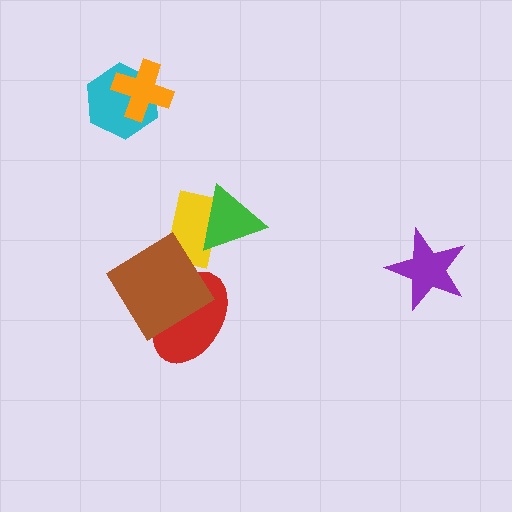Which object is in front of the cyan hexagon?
The orange cross is in front of the cyan hexagon.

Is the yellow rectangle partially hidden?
Yes, it is partially covered by another shape.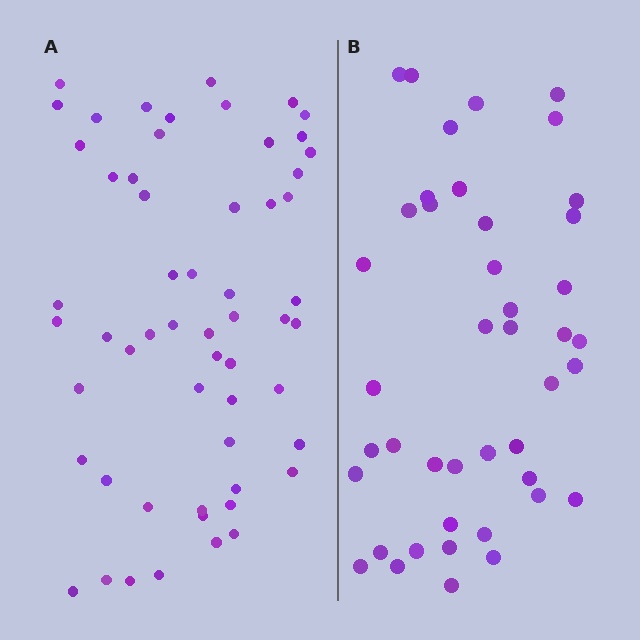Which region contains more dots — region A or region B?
Region A (the left region) has more dots.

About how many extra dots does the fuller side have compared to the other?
Region A has approximately 15 more dots than region B.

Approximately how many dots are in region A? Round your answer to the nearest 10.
About 60 dots. (The exact count is 57, which rounds to 60.)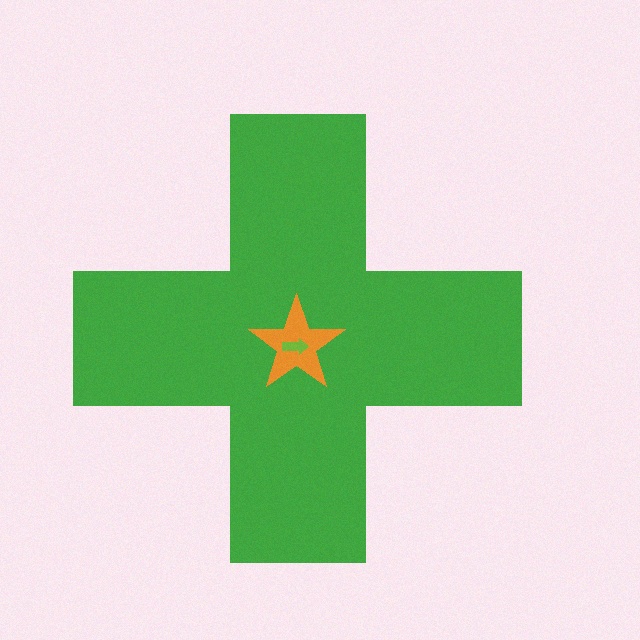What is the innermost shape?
The lime arrow.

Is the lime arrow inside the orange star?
Yes.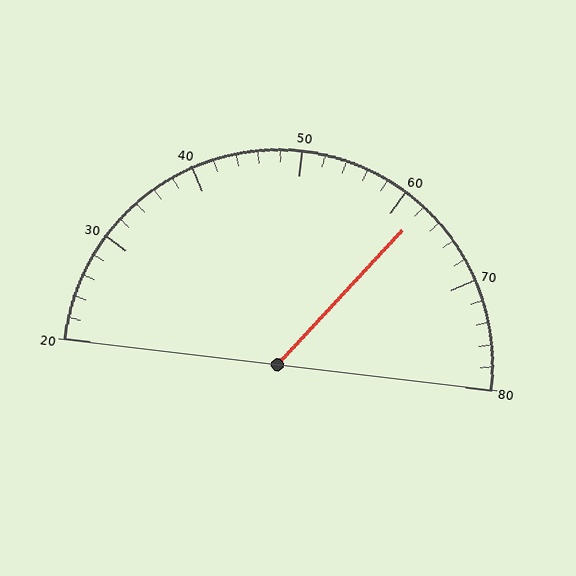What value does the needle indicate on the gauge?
The needle indicates approximately 62.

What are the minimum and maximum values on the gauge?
The gauge ranges from 20 to 80.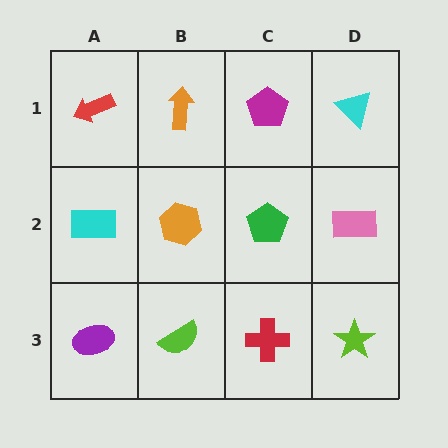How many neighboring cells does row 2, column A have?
3.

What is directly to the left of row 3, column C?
A lime semicircle.